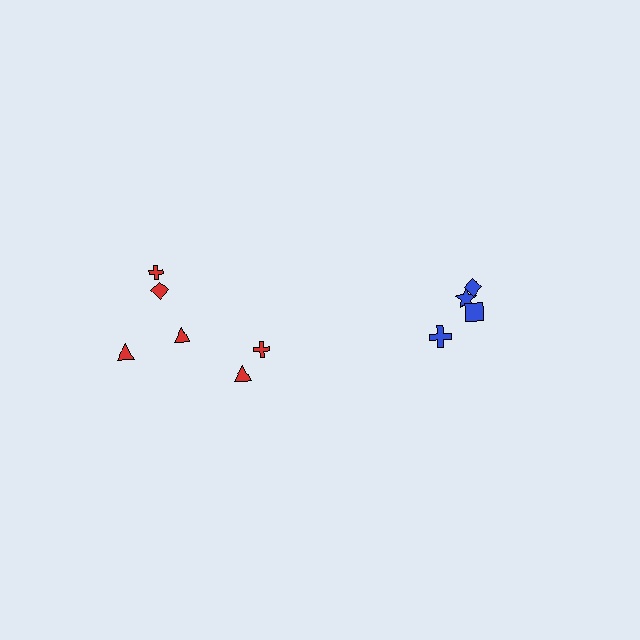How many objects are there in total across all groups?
There are 10 objects.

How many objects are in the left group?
There are 6 objects.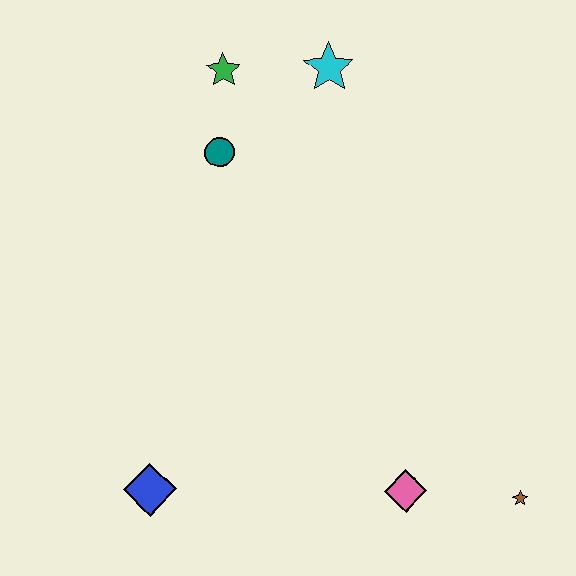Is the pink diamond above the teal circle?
No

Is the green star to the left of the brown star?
Yes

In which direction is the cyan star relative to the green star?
The cyan star is to the right of the green star.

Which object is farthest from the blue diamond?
The cyan star is farthest from the blue diamond.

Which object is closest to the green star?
The teal circle is closest to the green star.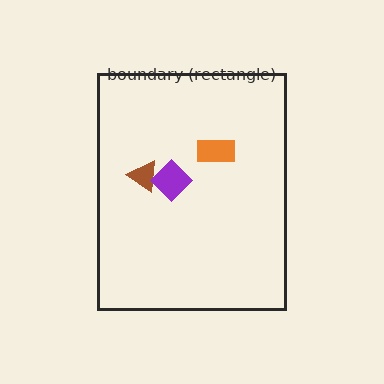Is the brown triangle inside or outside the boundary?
Inside.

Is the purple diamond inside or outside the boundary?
Inside.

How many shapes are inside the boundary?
3 inside, 0 outside.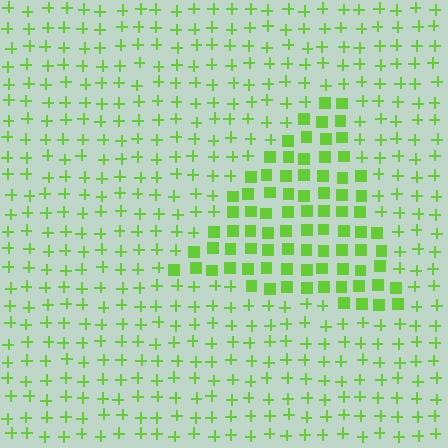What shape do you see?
I see a triangle.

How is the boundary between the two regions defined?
The boundary is defined by a change in element shape: squares inside vs. plus signs outside. All elements share the same color and spacing.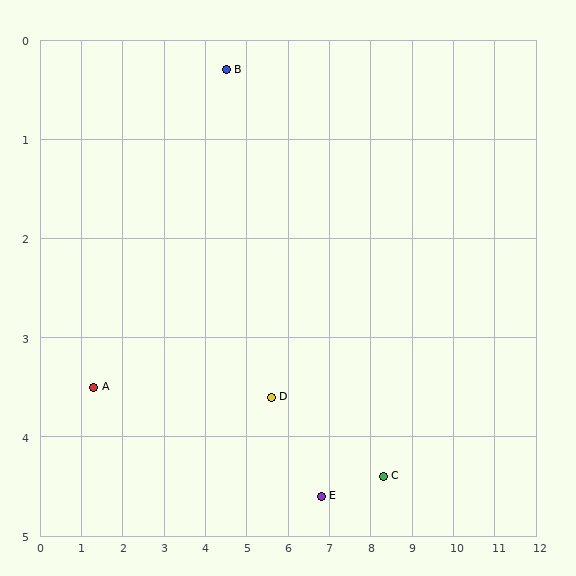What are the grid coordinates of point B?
Point B is at approximately (4.5, 0.3).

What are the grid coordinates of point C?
Point C is at approximately (8.3, 4.4).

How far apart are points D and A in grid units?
Points D and A are about 4.3 grid units apart.